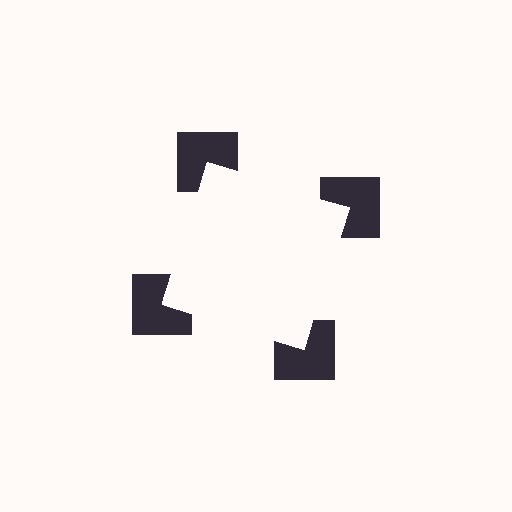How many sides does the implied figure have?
4 sides.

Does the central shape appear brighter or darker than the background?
It typically appears slightly brighter than the background, even though no actual brightness change is drawn.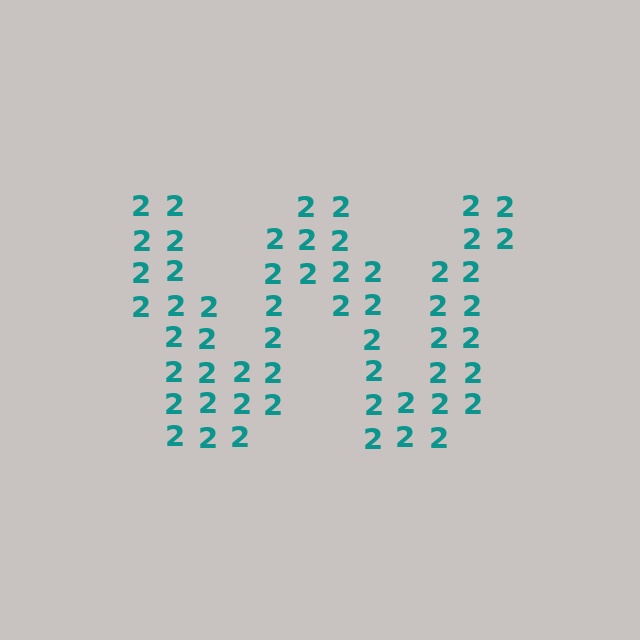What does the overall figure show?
The overall figure shows the letter W.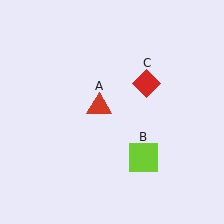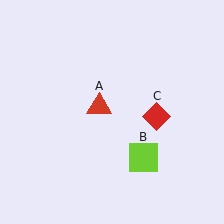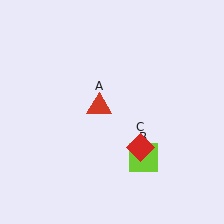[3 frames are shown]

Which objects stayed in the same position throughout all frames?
Red triangle (object A) and lime square (object B) remained stationary.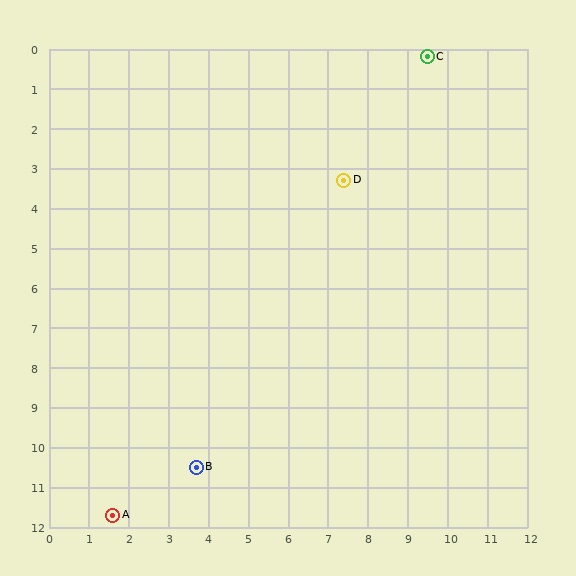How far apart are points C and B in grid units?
Points C and B are about 11.8 grid units apart.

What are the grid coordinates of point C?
Point C is at approximately (9.5, 0.2).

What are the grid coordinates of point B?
Point B is at approximately (3.7, 10.5).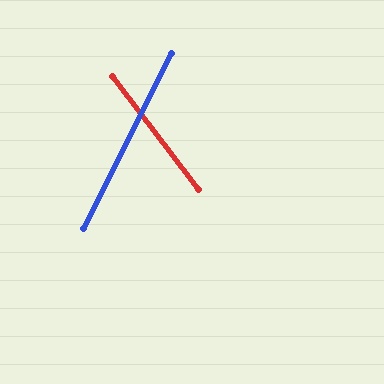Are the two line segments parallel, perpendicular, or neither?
Neither parallel nor perpendicular — they differ by about 64°.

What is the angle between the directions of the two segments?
Approximately 64 degrees.